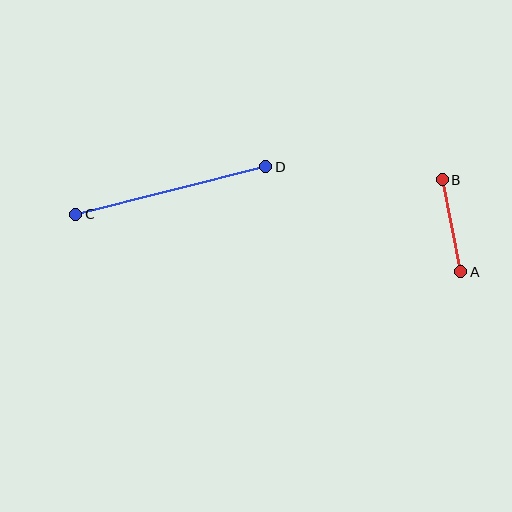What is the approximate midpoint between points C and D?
The midpoint is at approximately (171, 190) pixels.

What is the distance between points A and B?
The distance is approximately 94 pixels.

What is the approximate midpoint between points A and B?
The midpoint is at approximately (452, 226) pixels.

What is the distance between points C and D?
The distance is approximately 196 pixels.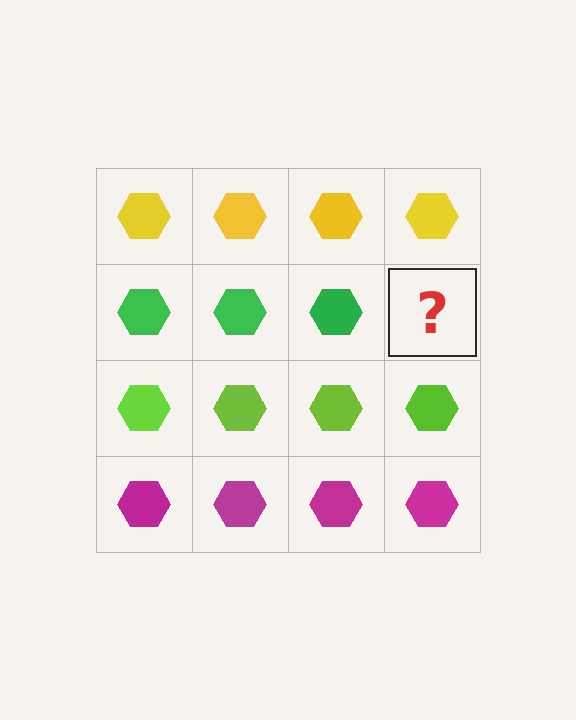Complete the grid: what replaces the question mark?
The question mark should be replaced with a green hexagon.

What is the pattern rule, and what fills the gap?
The rule is that each row has a consistent color. The gap should be filled with a green hexagon.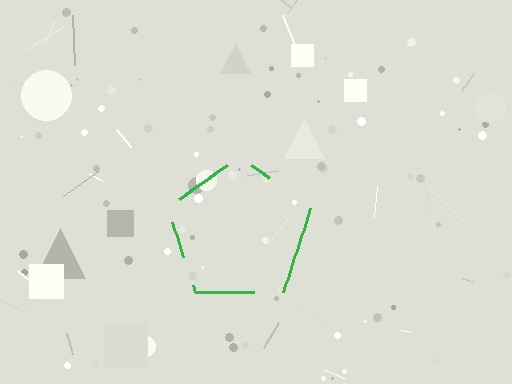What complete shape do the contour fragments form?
The contour fragments form a pentagon.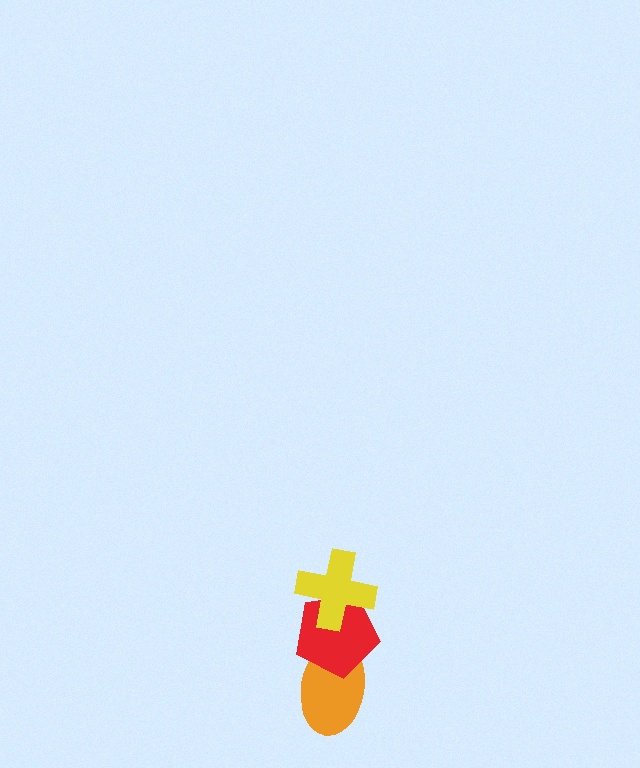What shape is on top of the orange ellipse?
The red pentagon is on top of the orange ellipse.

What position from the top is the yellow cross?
The yellow cross is 1st from the top.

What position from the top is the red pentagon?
The red pentagon is 2nd from the top.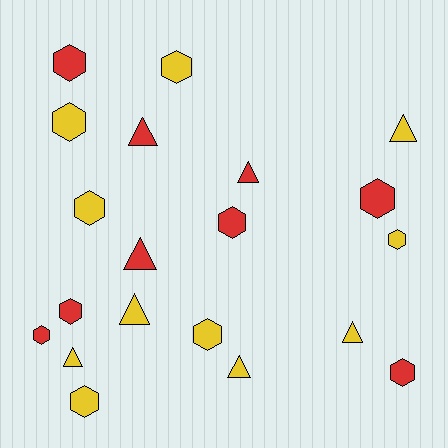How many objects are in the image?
There are 20 objects.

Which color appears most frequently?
Yellow, with 11 objects.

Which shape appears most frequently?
Hexagon, with 12 objects.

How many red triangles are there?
There are 3 red triangles.